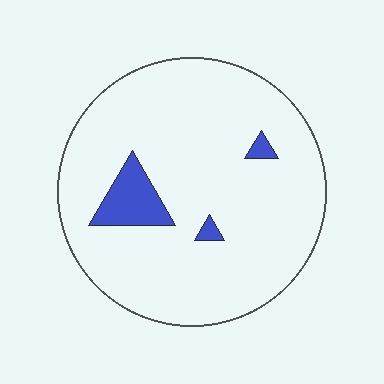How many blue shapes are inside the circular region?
3.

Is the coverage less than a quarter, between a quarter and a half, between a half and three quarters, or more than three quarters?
Less than a quarter.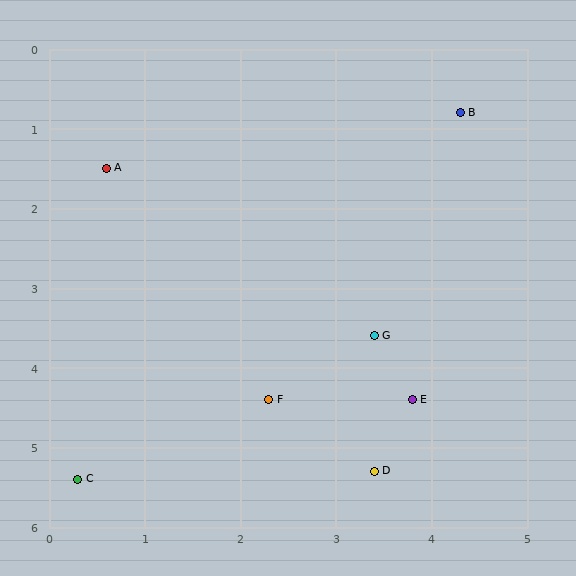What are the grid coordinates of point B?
Point B is at approximately (4.3, 0.8).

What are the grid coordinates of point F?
Point F is at approximately (2.3, 4.4).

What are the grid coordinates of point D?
Point D is at approximately (3.4, 5.3).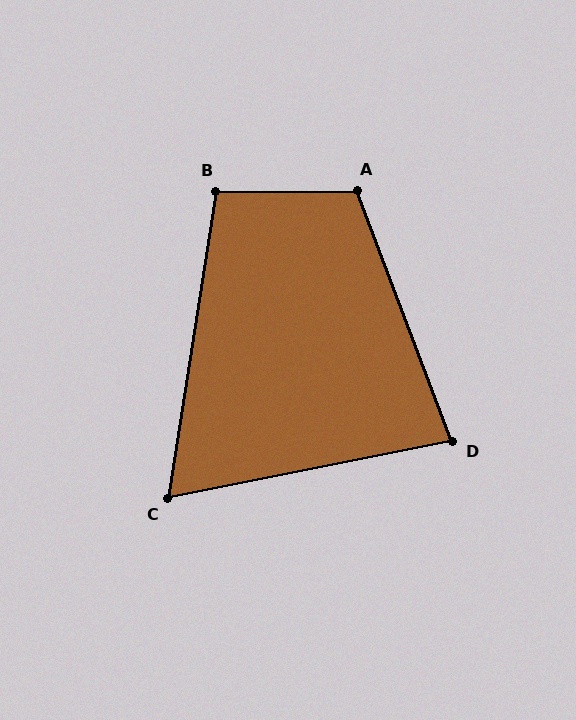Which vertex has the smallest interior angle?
C, at approximately 70 degrees.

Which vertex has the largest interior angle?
A, at approximately 110 degrees.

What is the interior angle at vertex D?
Approximately 81 degrees (acute).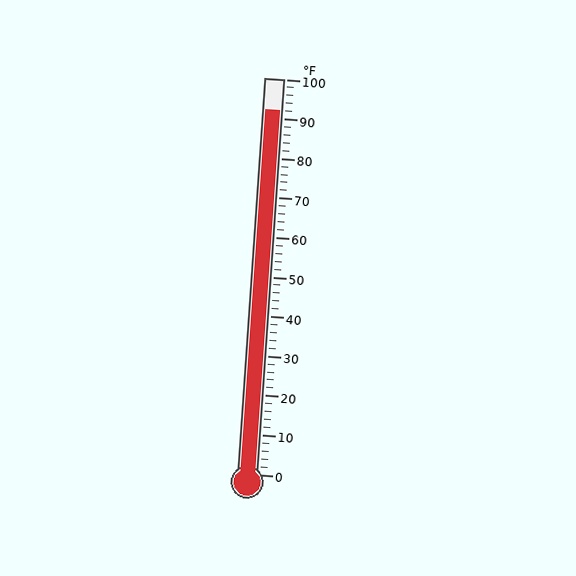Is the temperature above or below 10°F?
The temperature is above 10°F.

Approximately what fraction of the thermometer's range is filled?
The thermometer is filled to approximately 90% of its range.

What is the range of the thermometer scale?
The thermometer scale ranges from 0°F to 100°F.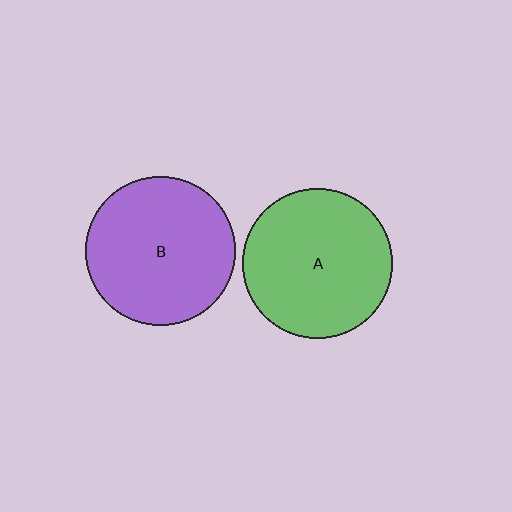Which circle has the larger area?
Circle B (purple).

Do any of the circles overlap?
No, none of the circles overlap.